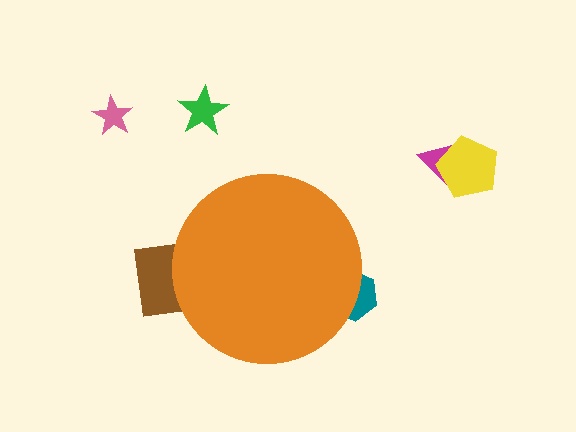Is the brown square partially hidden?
Yes, the brown square is partially hidden behind the orange circle.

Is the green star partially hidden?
No, the green star is fully visible.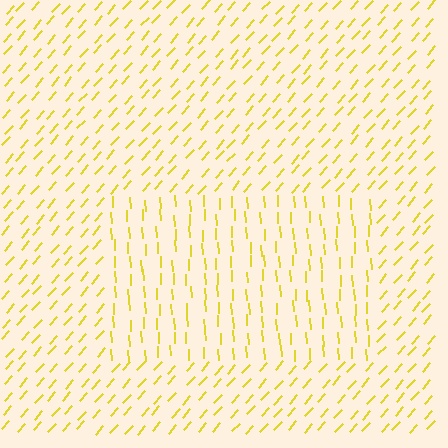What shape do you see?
I see a rectangle.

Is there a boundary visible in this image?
Yes, there is a texture boundary formed by a change in line orientation.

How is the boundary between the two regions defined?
The boundary is defined purely by a change in line orientation (approximately 45 degrees difference). All lines are the same color and thickness.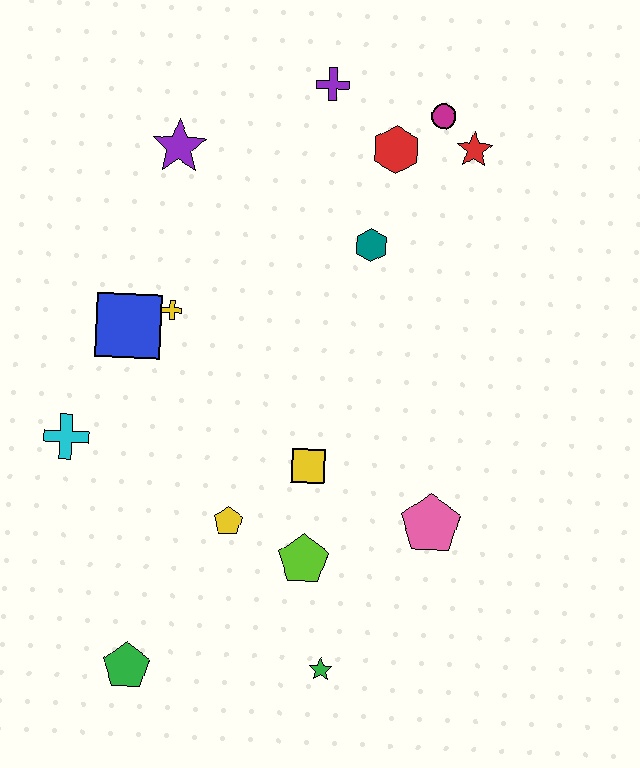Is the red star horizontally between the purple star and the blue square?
No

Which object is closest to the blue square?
The yellow cross is closest to the blue square.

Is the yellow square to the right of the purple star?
Yes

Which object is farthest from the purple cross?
The green pentagon is farthest from the purple cross.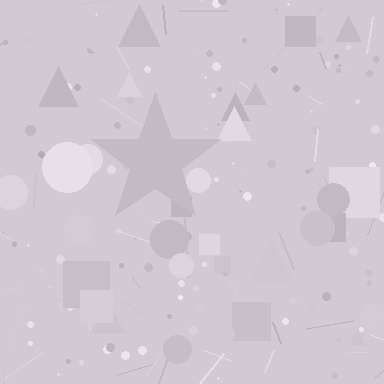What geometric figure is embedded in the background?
A star is embedded in the background.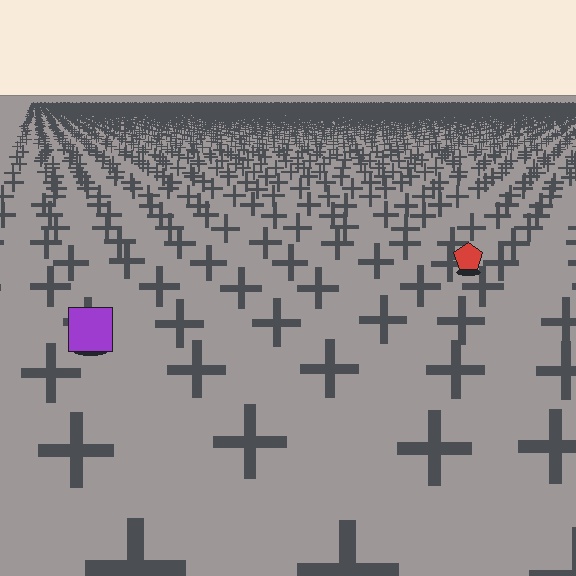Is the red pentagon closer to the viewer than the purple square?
No. The purple square is closer — you can tell from the texture gradient: the ground texture is coarser near it.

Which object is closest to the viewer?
The purple square is closest. The texture marks near it are larger and more spread out.